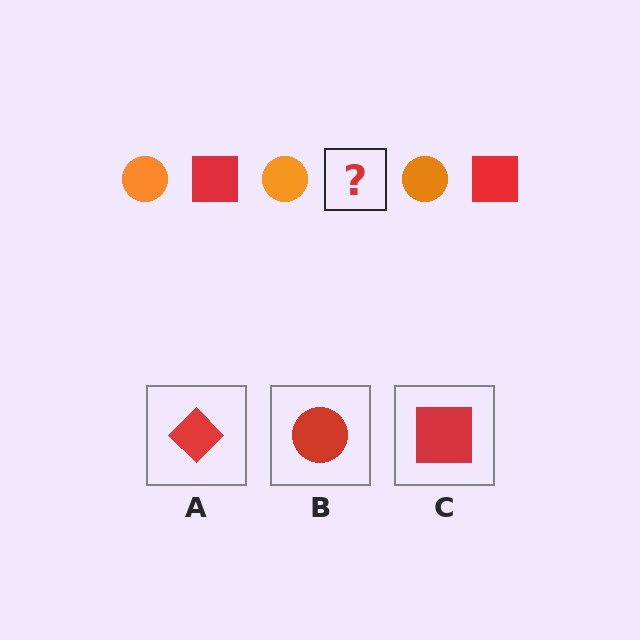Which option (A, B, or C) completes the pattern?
C.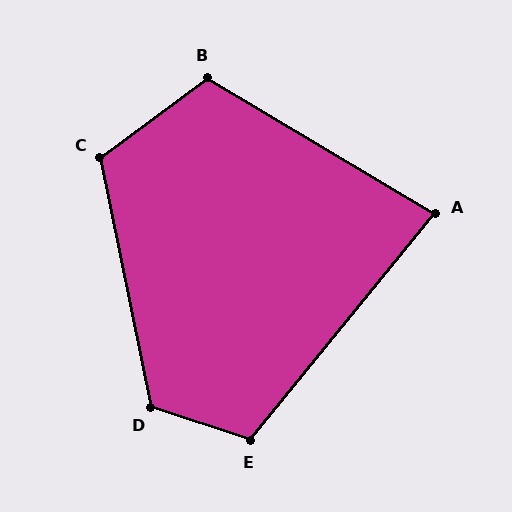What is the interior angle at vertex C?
Approximately 115 degrees (obtuse).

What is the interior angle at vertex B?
Approximately 113 degrees (obtuse).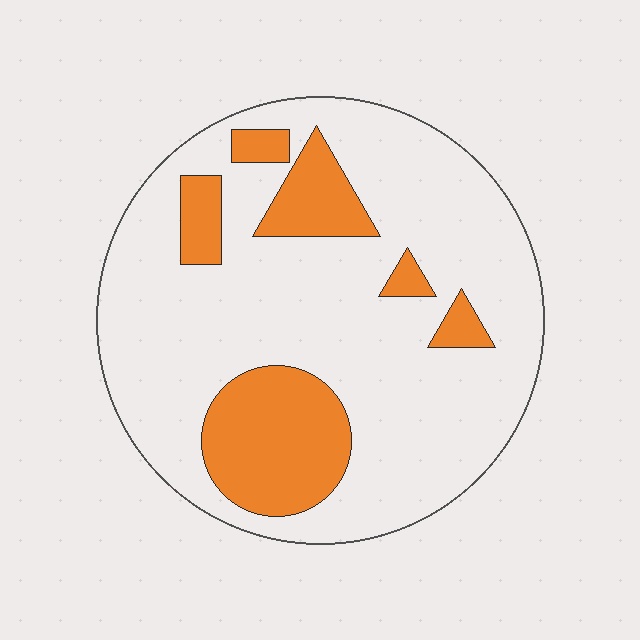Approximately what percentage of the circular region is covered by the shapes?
Approximately 20%.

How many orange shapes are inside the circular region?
6.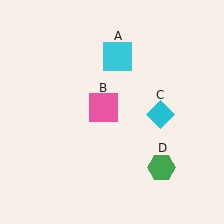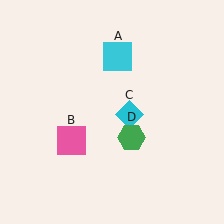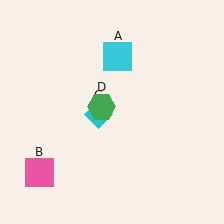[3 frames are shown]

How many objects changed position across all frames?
3 objects changed position: pink square (object B), cyan diamond (object C), green hexagon (object D).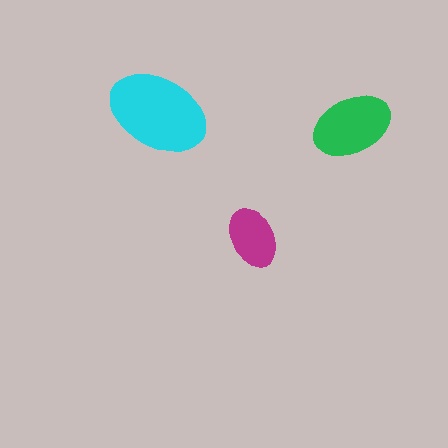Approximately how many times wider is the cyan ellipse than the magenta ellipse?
About 1.5 times wider.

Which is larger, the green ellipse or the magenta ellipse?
The green one.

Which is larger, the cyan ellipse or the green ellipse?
The cyan one.